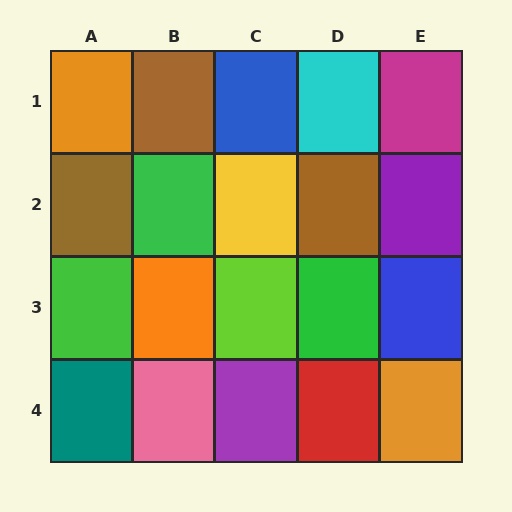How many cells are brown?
3 cells are brown.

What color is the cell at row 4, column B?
Pink.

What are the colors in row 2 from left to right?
Brown, green, yellow, brown, purple.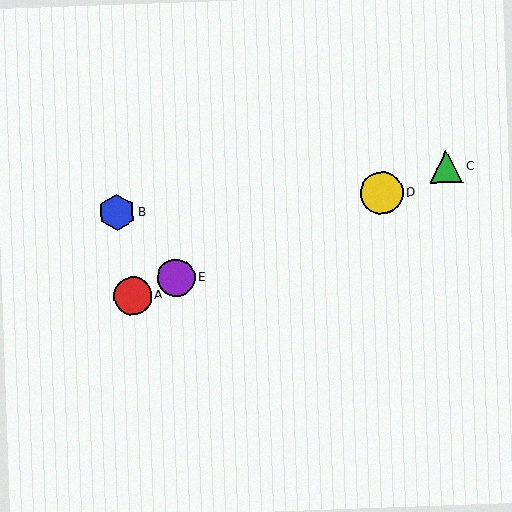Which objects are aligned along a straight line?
Objects A, C, D, E are aligned along a straight line.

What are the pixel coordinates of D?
Object D is at (382, 193).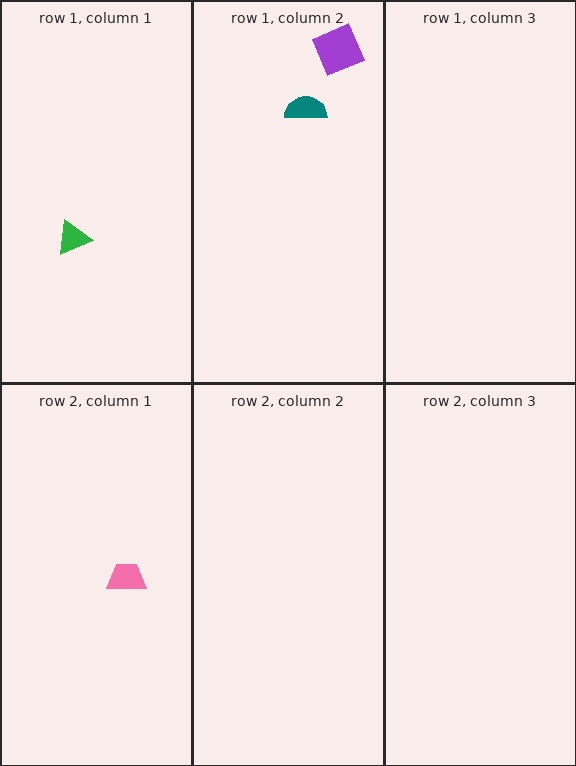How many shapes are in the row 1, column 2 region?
2.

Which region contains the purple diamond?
The row 1, column 2 region.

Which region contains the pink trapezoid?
The row 2, column 1 region.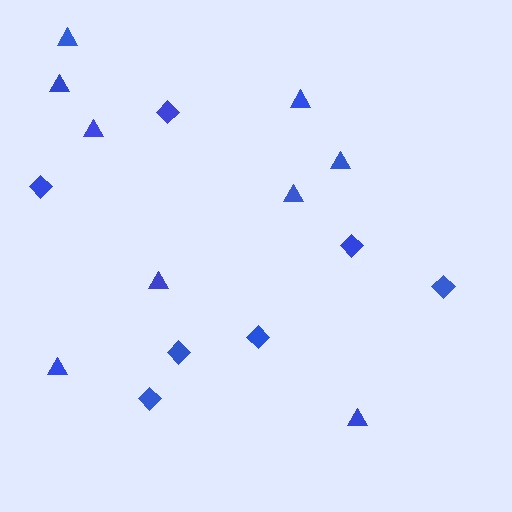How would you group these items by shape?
There are 2 groups: one group of triangles (9) and one group of diamonds (7).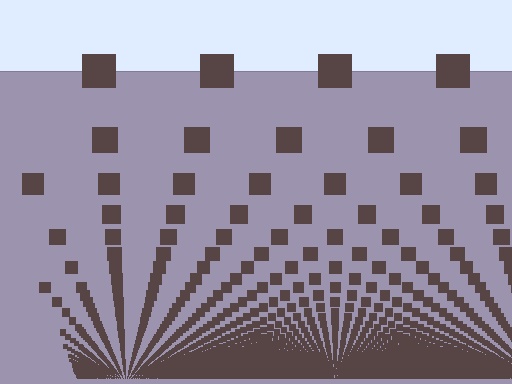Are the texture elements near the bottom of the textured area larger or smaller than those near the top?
Smaller. The gradient is inverted — elements near the bottom are smaller and denser.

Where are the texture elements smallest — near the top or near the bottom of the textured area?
Near the bottom.